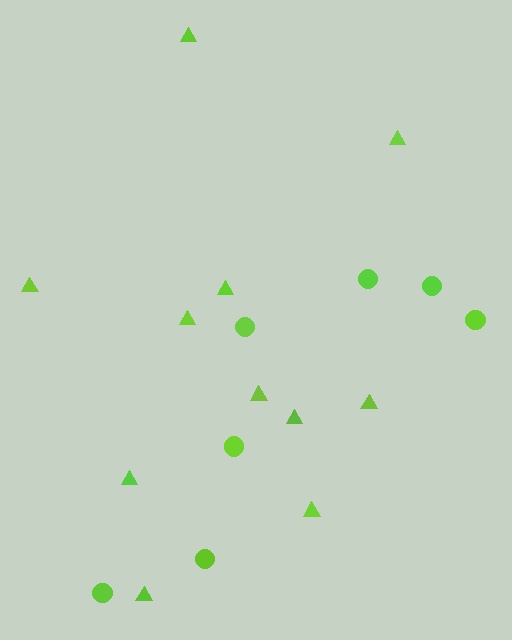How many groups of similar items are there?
There are 2 groups: one group of triangles (11) and one group of circles (7).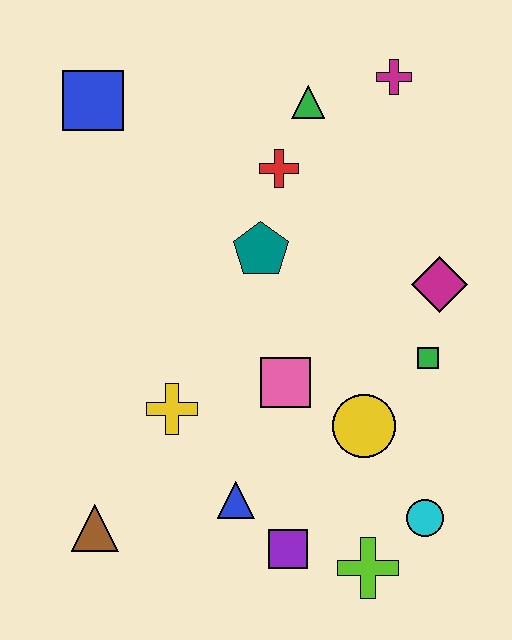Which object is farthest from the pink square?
The blue square is farthest from the pink square.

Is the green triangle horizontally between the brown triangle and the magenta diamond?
Yes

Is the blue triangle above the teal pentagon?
No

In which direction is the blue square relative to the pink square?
The blue square is above the pink square.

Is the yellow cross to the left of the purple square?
Yes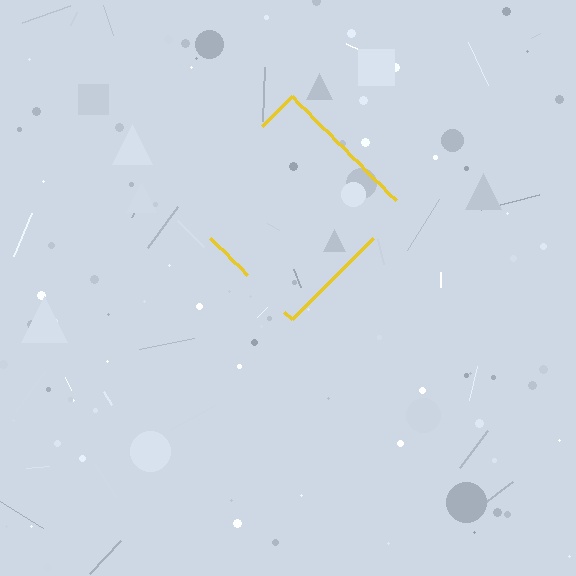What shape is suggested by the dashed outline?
The dashed outline suggests a diamond.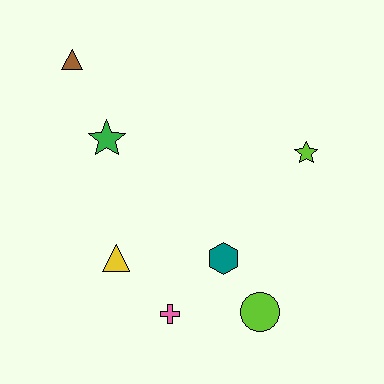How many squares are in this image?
There are no squares.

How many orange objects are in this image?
There are no orange objects.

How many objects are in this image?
There are 7 objects.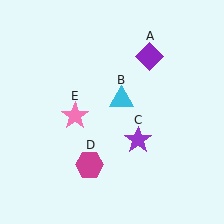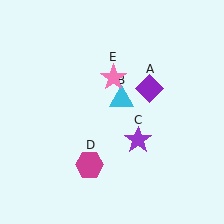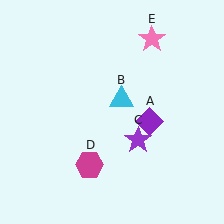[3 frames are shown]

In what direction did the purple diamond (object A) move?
The purple diamond (object A) moved down.